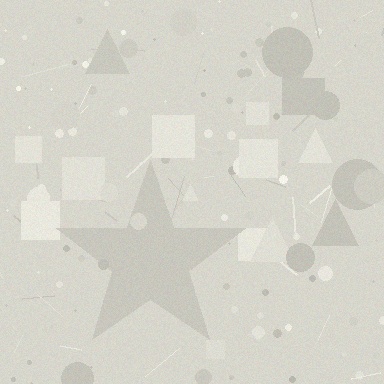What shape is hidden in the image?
A star is hidden in the image.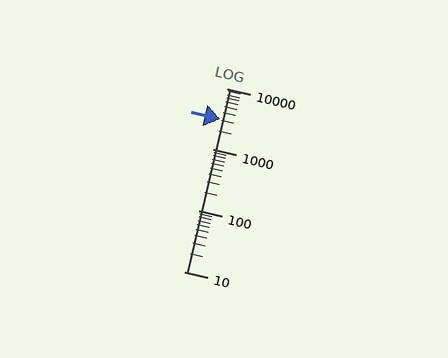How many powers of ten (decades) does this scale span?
The scale spans 3 decades, from 10 to 10000.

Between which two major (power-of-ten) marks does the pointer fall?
The pointer is between 1000 and 10000.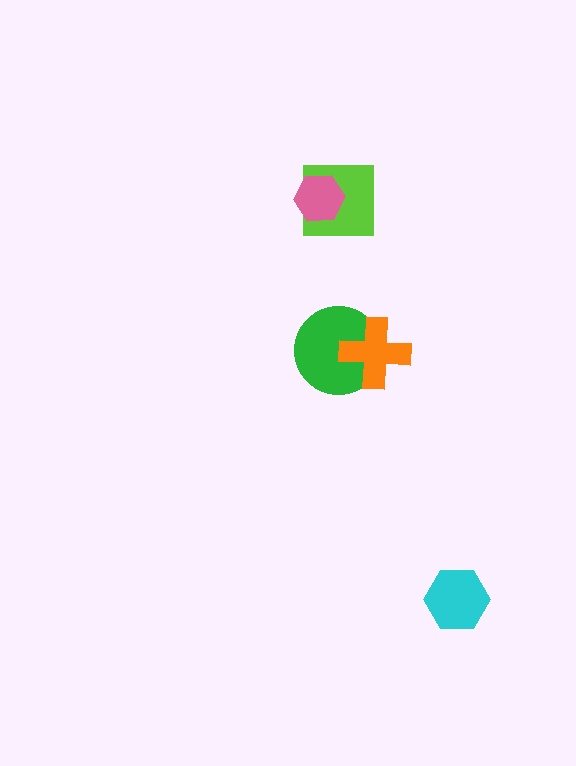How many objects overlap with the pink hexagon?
1 object overlaps with the pink hexagon.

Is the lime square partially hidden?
Yes, it is partially covered by another shape.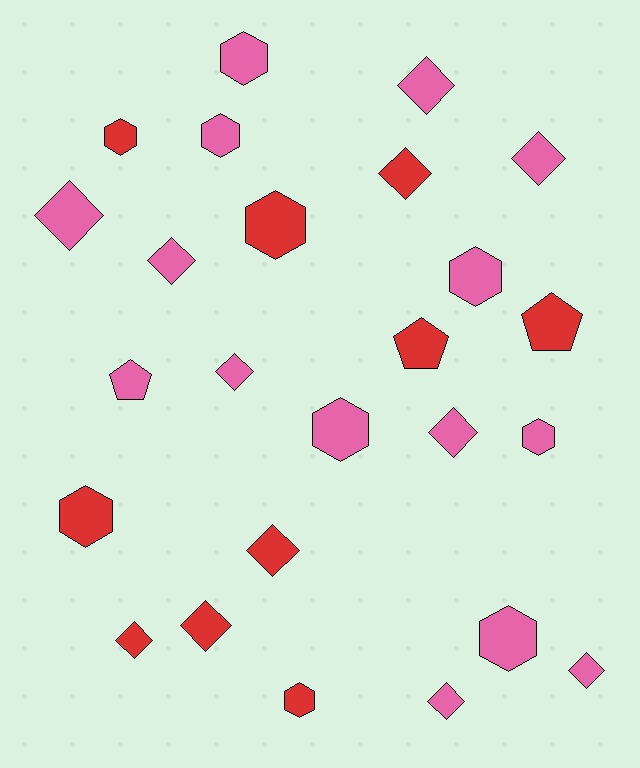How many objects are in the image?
There are 25 objects.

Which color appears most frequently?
Pink, with 15 objects.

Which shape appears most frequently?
Diamond, with 12 objects.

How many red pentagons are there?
There are 2 red pentagons.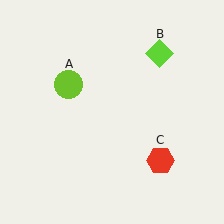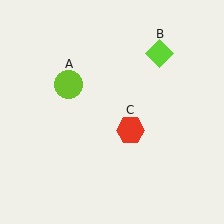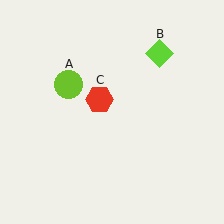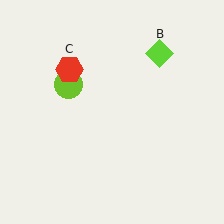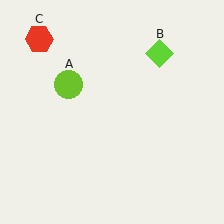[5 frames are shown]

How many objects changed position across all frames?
1 object changed position: red hexagon (object C).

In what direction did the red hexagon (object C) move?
The red hexagon (object C) moved up and to the left.